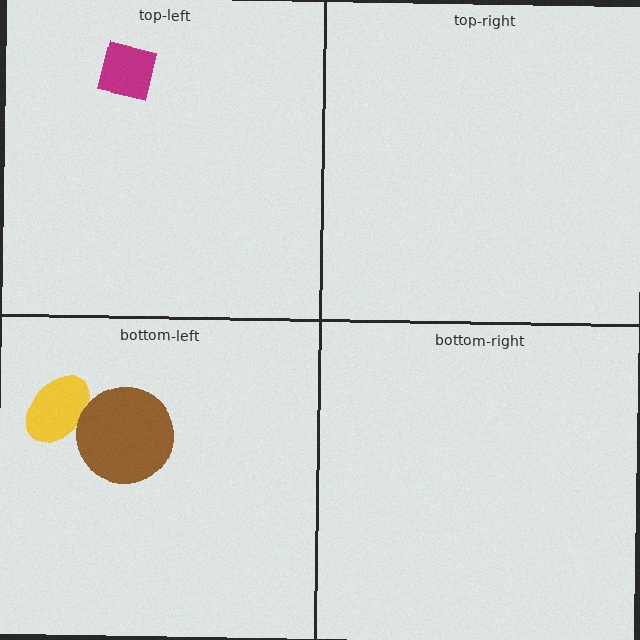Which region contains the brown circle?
The bottom-left region.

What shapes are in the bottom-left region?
The yellow ellipse, the brown circle.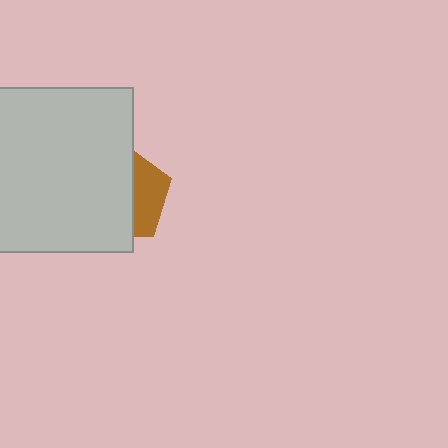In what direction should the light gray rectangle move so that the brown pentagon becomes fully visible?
The light gray rectangle should move left. That is the shortest direction to clear the overlap and leave the brown pentagon fully visible.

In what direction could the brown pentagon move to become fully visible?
The brown pentagon could move right. That would shift it out from behind the light gray rectangle entirely.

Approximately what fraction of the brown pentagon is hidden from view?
Roughly 65% of the brown pentagon is hidden behind the light gray rectangle.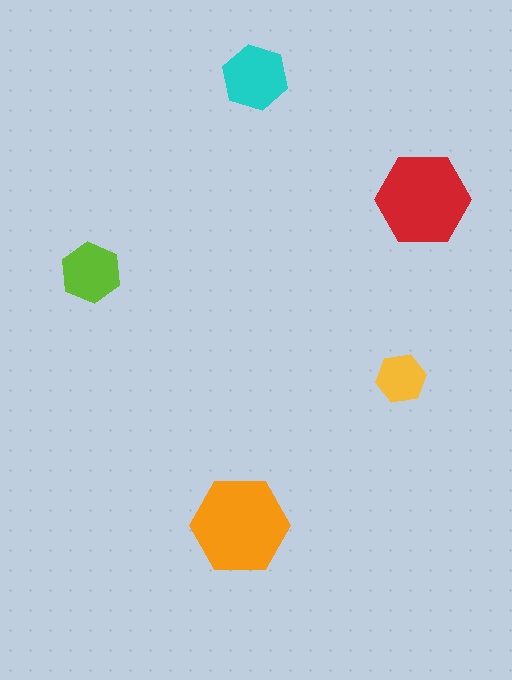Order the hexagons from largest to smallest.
the orange one, the red one, the cyan one, the lime one, the yellow one.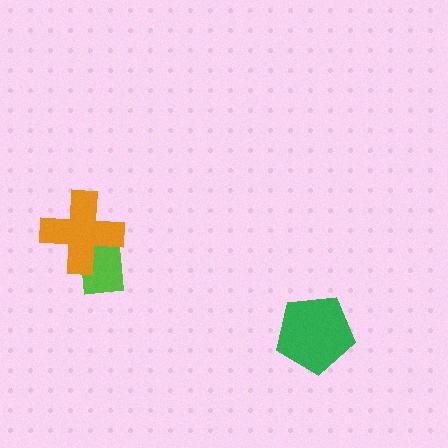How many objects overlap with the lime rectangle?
1 object overlaps with the lime rectangle.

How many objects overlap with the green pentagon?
0 objects overlap with the green pentagon.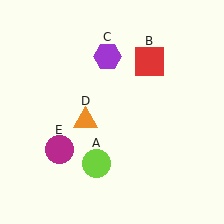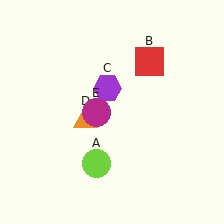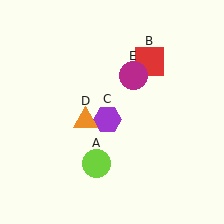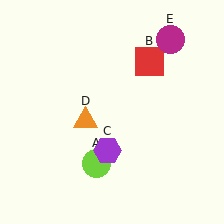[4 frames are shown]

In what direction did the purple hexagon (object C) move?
The purple hexagon (object C) moved down.